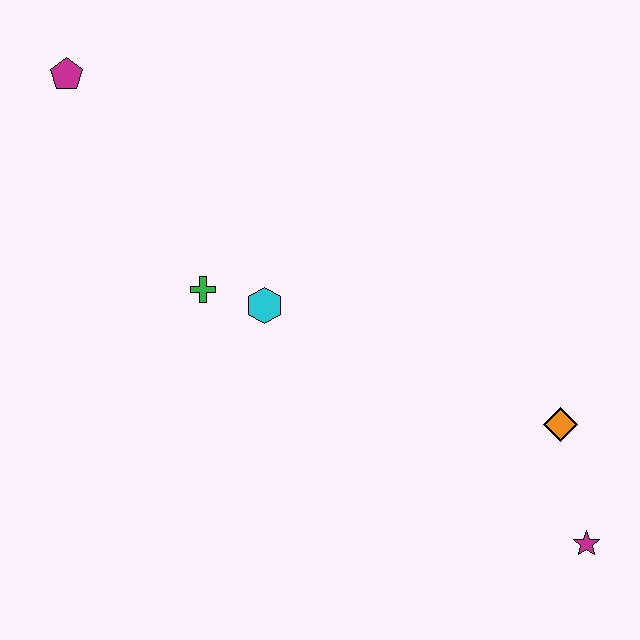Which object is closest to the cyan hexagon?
The green cross is closest to the cyan hexagon.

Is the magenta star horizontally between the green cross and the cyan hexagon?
No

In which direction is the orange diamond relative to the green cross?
The orange diamond is to the right of the green cross.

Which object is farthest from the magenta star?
The magenta pentagon is farthest from the magenta star.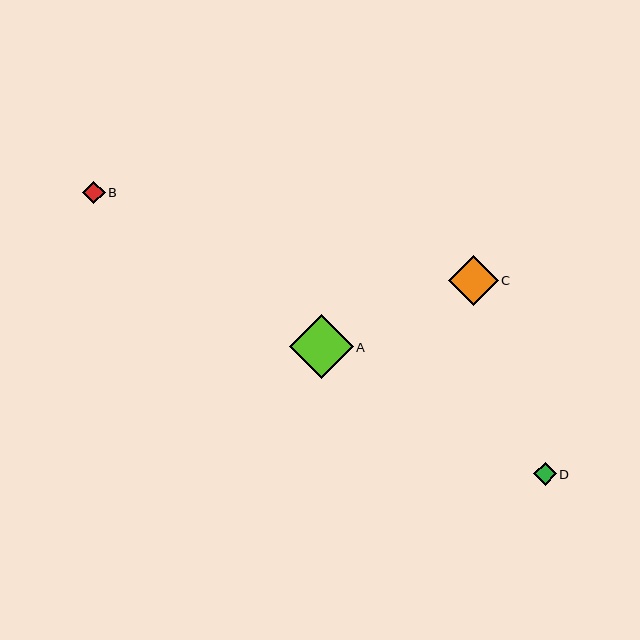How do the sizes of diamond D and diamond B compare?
Diamond D and diamond B are approximately the same size.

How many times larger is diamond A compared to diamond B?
Diamond A is approximately 2.8 times the size of diamond B.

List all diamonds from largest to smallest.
From largest to smallest: A, C, D, B.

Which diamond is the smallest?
Diamond B is the smallest with a size of approximately 22 pixels.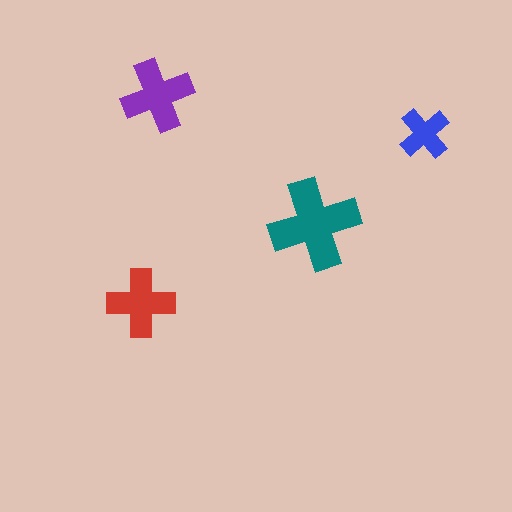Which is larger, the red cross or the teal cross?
The teal one.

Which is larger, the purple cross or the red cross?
The purple one.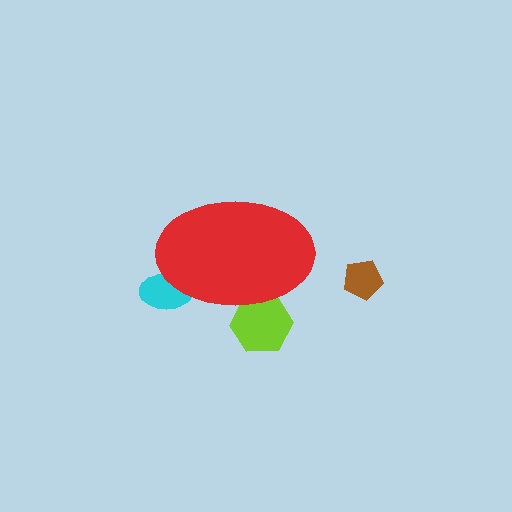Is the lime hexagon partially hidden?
Yes, the lime hexagon is partially hidden behind the red ellipse.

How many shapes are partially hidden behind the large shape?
2 shapes are partially hidden.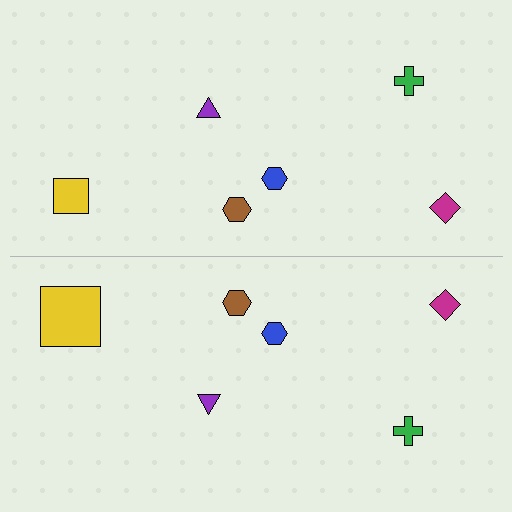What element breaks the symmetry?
The yellow square on the bottom side has a different size than its mirror counterpart.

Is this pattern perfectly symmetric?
No, the pattern is not perfectly symmetric. The yellow square on the bottom side has a different size than its mirror counterpart.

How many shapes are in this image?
There are 12 shapes in this image.